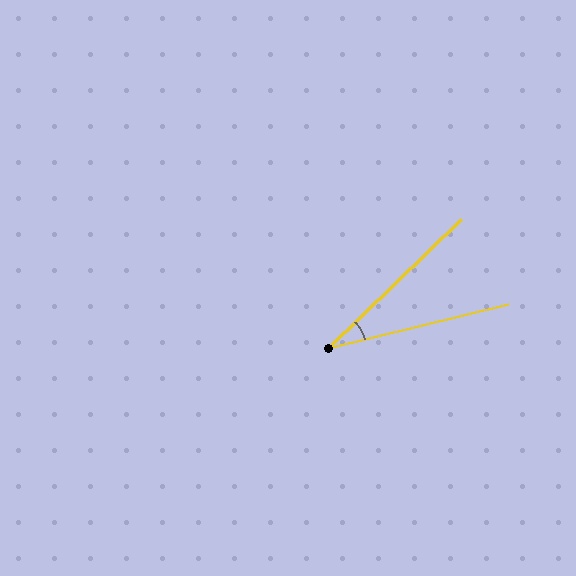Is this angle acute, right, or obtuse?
It is acute.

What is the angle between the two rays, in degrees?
Approximately 31 degrees.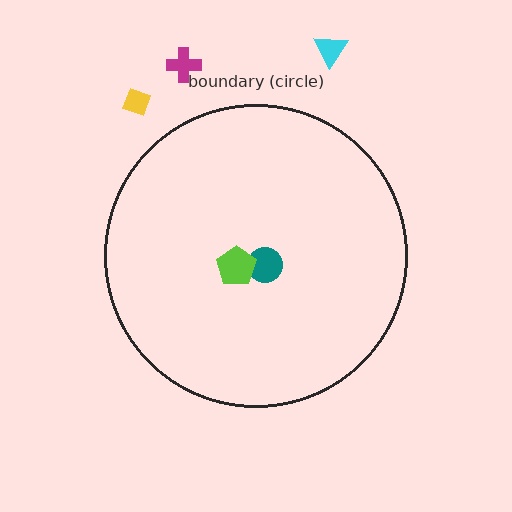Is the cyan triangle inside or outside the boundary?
Outside.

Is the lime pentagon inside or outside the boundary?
Inside.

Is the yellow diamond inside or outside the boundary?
Outside.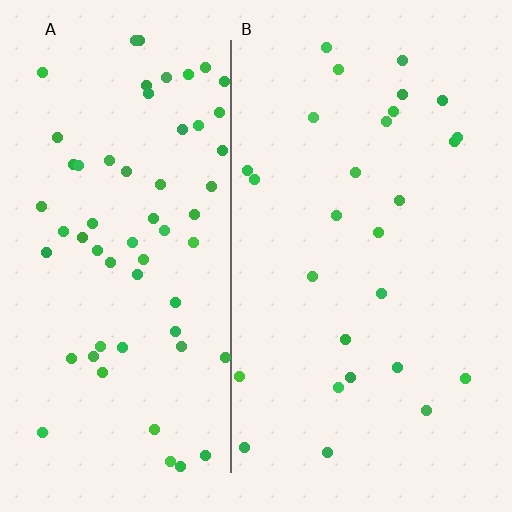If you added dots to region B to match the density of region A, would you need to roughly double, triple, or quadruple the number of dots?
Approximately double.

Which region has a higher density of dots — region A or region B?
A (the left).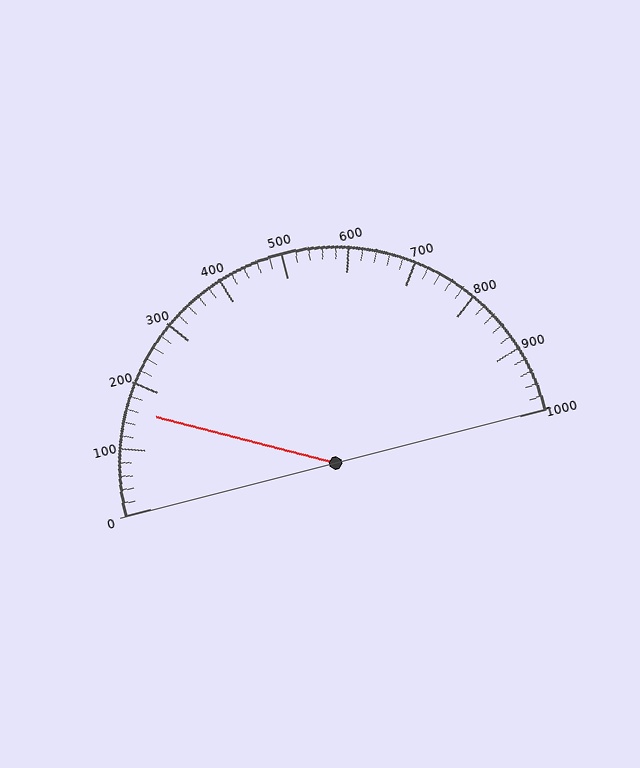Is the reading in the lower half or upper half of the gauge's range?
The reading is in the lower half of the range (0 to 1000).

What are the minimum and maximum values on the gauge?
The gauge ranges from 0 to 1000.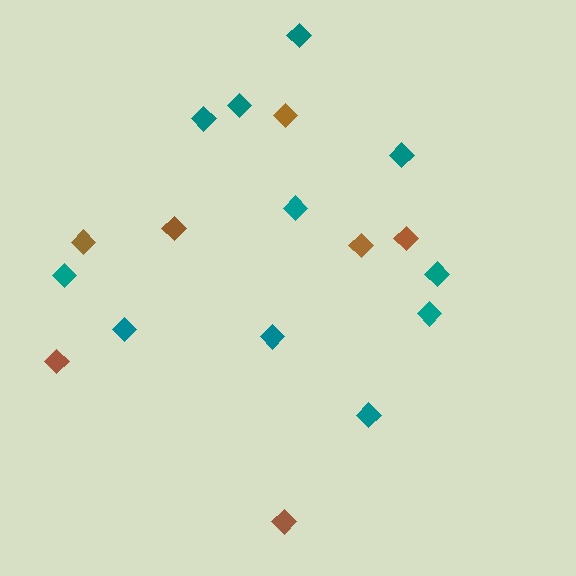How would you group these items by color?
There are 2 groups: one group of brown diamonds (7) and one group of teal diamonds (11).